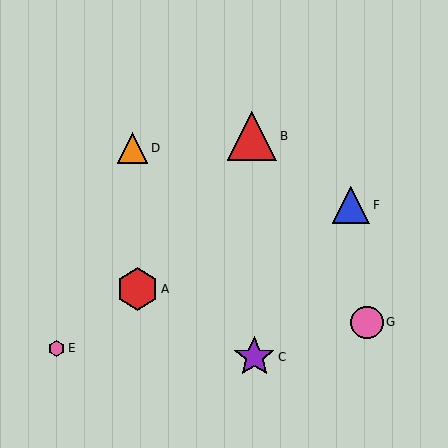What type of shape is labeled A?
Shape A is a red hexagon.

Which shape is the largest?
The red triangle (labeled B) is the largest.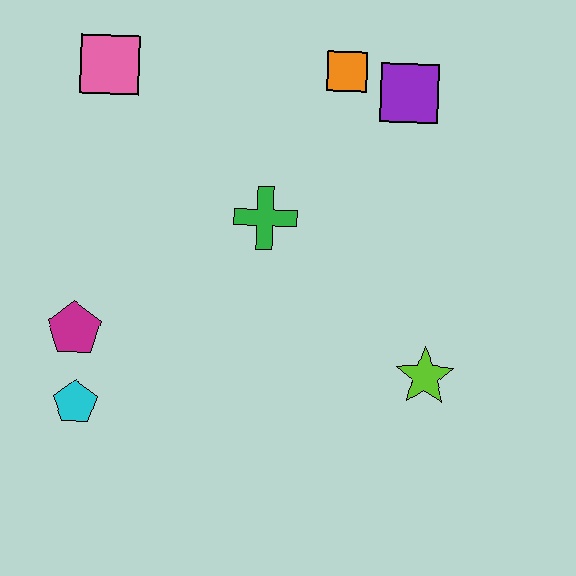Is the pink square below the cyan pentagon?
No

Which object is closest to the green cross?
The orange square is closest to the green cross.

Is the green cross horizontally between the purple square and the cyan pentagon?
Yes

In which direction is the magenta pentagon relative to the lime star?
The magenta pentagon is to the left of the lime star.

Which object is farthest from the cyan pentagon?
The purple square is farthest from the cyan pentagon.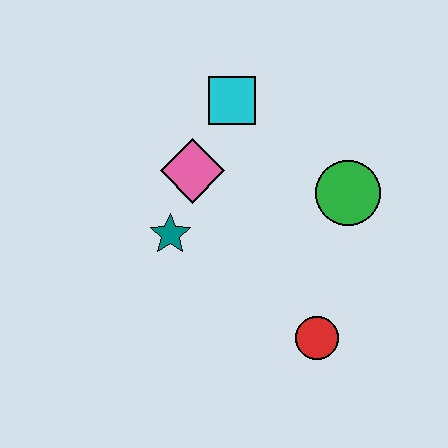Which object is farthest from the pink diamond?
The red circle is farthest from the pink diamond.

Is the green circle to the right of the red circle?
Yes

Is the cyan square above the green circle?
Yes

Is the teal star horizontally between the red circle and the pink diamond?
No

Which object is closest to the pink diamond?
The teal star is closest to the pink diamond.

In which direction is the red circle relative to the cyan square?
The red circle is below the cyan square.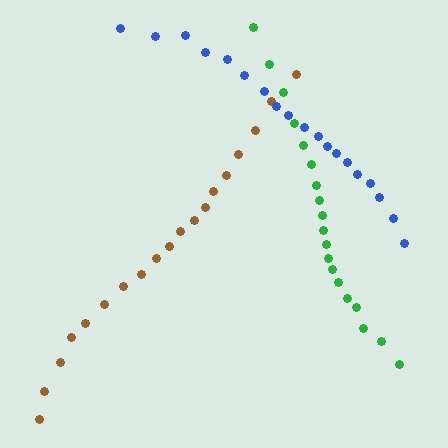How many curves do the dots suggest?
There are 3 distinct paths.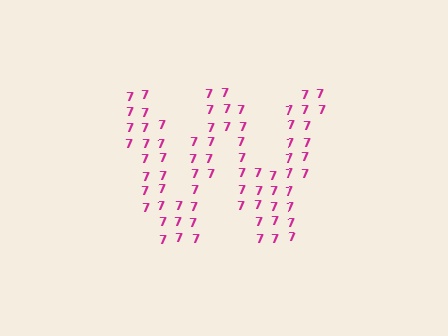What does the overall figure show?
The overall figure shows the letter W.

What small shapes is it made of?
It is made of small digit 7's.